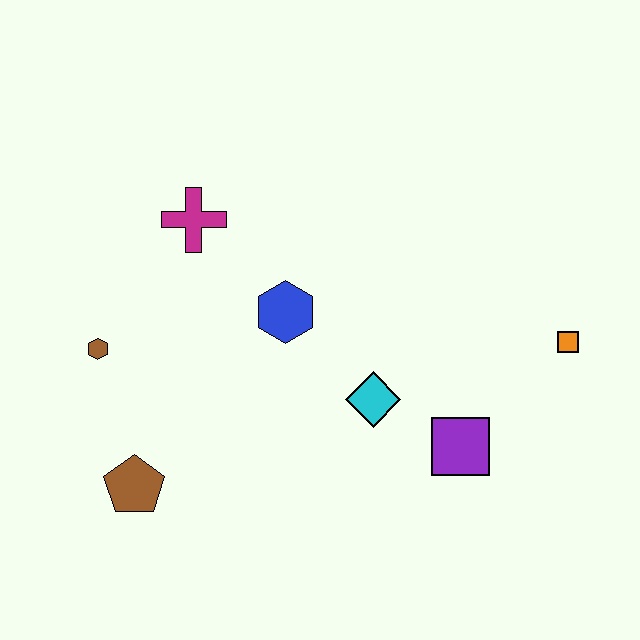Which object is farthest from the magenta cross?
The orange square is farthest from the magenta cross.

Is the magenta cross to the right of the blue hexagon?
No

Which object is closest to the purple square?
The cyan diamond is closest to the purple square.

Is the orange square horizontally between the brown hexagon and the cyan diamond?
No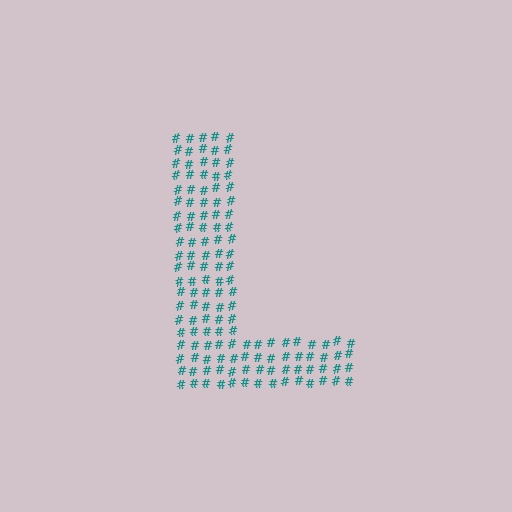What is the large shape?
The large shape is the letter L.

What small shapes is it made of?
It is made of small hash symbols.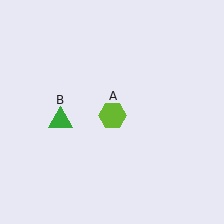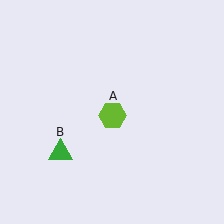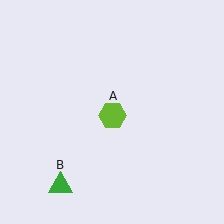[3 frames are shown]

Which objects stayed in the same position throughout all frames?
Lime hexagon (object A) remained stationary.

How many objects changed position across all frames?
1 object changed position: green triangle (object B).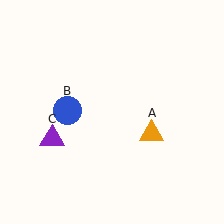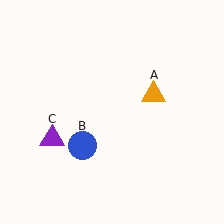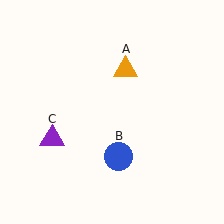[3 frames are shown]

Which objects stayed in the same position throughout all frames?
Purple triangle (object C) remained stationary.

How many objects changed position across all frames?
2 objects changed position: orange triangle (object A), blue circle (object B).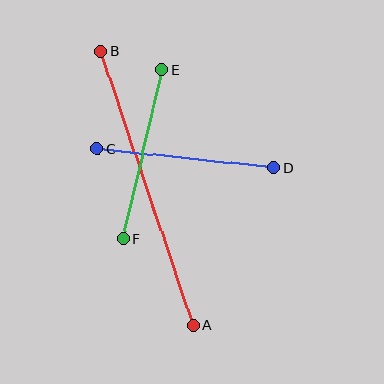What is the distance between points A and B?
The distance is approximately 289 pixels.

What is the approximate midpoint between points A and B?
The midpoint is at approximately (147, 188) pixels.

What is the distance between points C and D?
The distance is approximately 178 pixels.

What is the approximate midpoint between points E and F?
The midpoint is at approximately (143, 155) pixels.